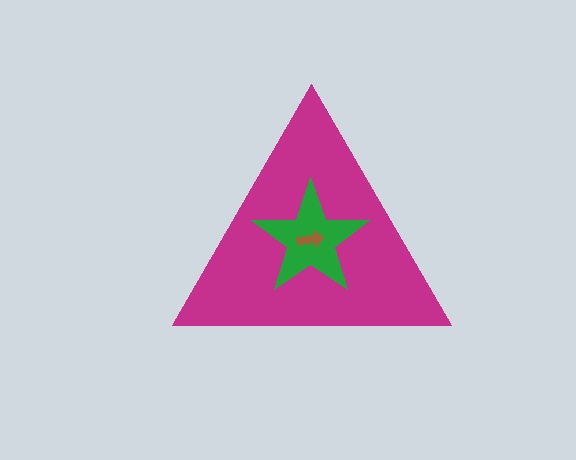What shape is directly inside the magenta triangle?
The green star.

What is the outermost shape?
The magenta triangle.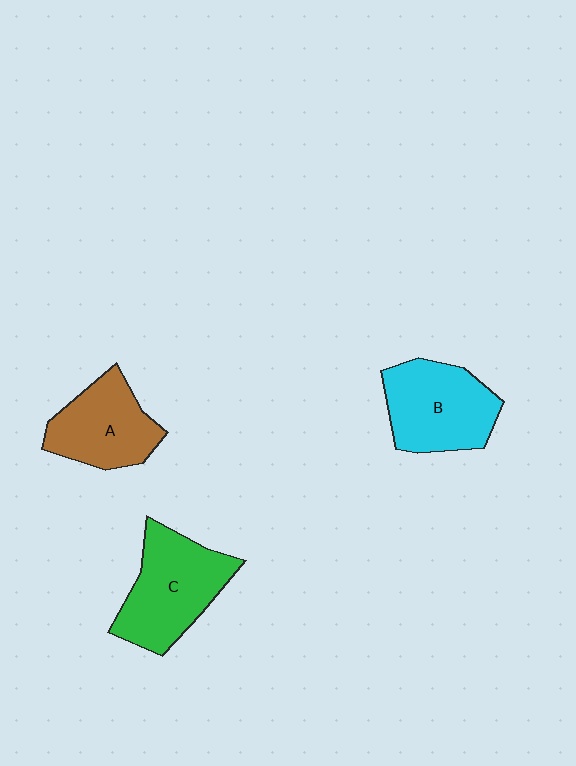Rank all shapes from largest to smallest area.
From largest to smallest: C (green), B (cyan), A (brown).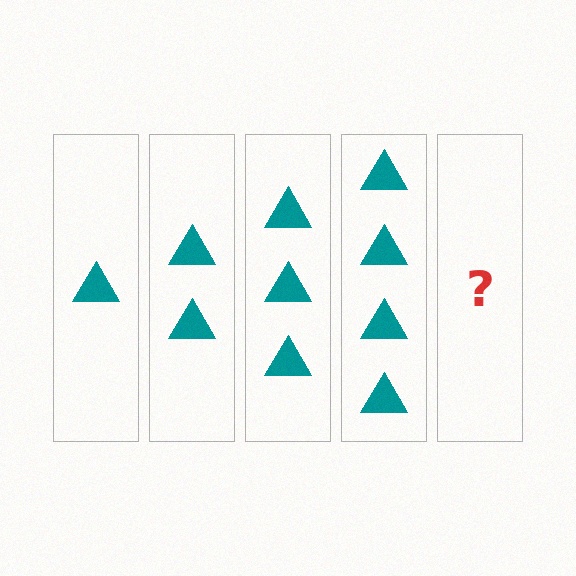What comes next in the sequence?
The next element should be 5 triangles.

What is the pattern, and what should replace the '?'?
The pattern is that each step adds one more triangle. The '?' should be 5 triangles.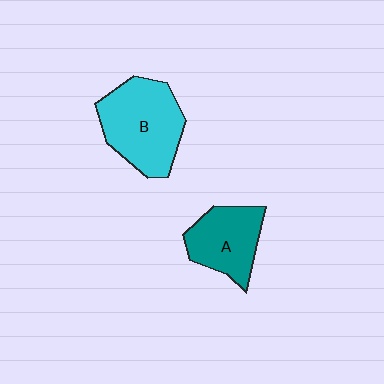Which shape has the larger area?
Shape B (cyan).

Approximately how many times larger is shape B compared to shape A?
Approximately 1.4 times.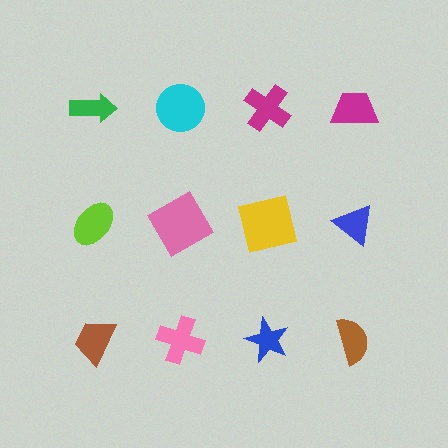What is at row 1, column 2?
A cyan circle.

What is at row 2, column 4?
A blue triangle.